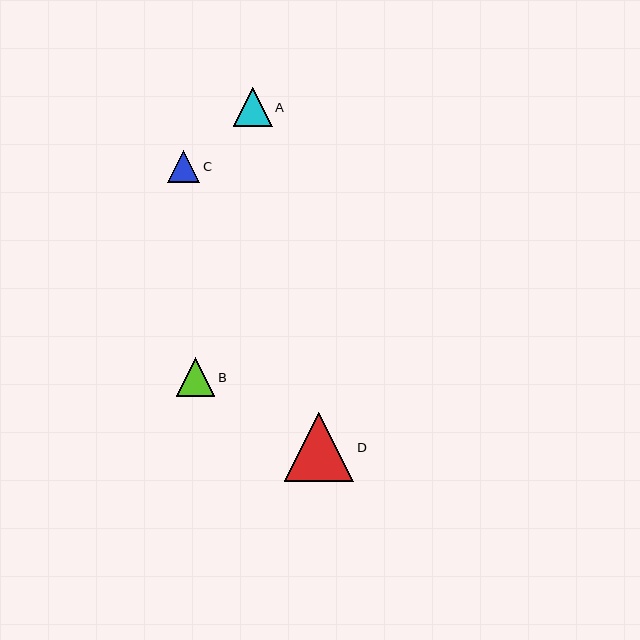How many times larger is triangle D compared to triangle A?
Triangle D is approximately 1.8 times the size of triangle A.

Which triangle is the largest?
Triangle D is the largest with a size of approximately 70 pixels.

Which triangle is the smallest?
Triangle C is the smallest with a size of approximately 32 pixels.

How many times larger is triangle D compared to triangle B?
Triangle D is approximately 1.8 times the size of triangle B.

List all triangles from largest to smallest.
From largest to smallest: D, A, B, C.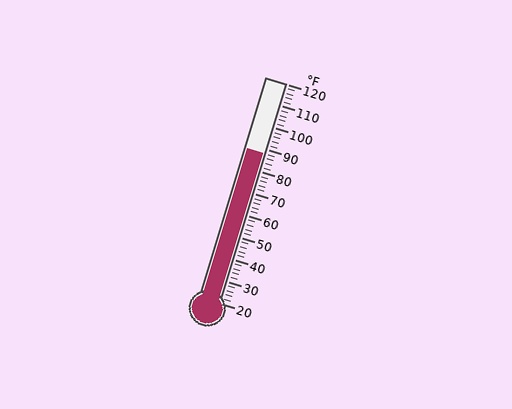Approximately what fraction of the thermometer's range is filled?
The thermometer is filled to approximately 70% of its range.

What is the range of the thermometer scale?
The thermometer scale ranges from 20°F to 120°F.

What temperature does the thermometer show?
The thermometer shows approximately 88°F.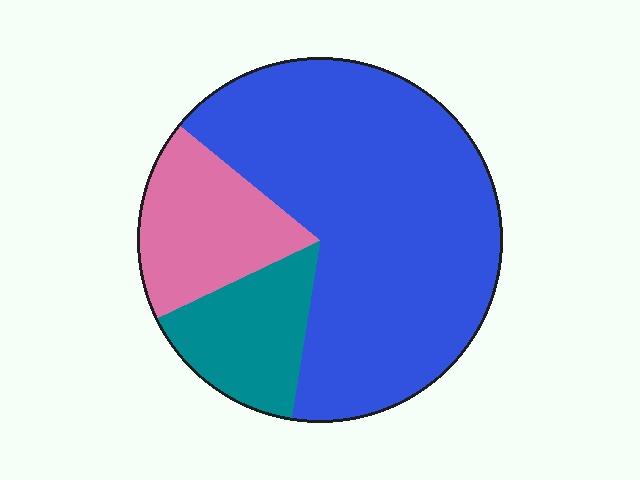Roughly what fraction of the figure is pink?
Pink takes up about one sixth (1/6) of the figure.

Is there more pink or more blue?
Blue.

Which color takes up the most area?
Blue, at roughly 65%.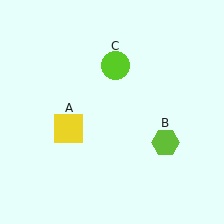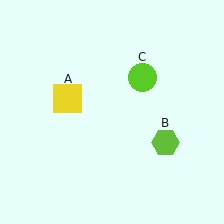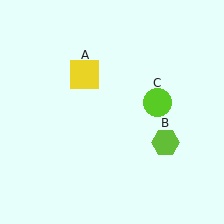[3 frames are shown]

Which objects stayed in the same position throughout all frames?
Lime hexagon (object B) remained stationary.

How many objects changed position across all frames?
2 objects changed position: yellow square (object A), lime circle (object C).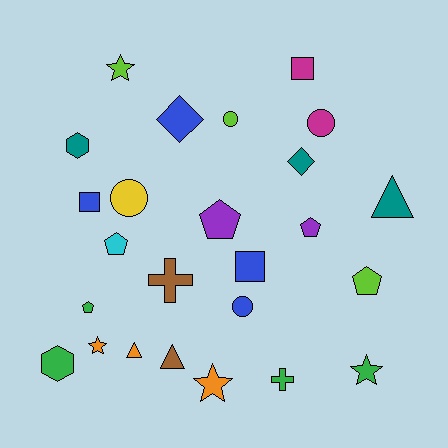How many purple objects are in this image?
There are 2 purple objects.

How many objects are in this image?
There are 25 objects.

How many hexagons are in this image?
There are 2 hexagons.